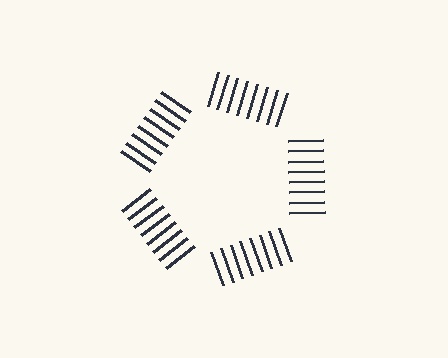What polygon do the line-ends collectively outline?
An illusory pentagon — the line segments terminate on its edges but no continuous stroke is drawn.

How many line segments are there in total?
40 — 8 along each of the 5 edges.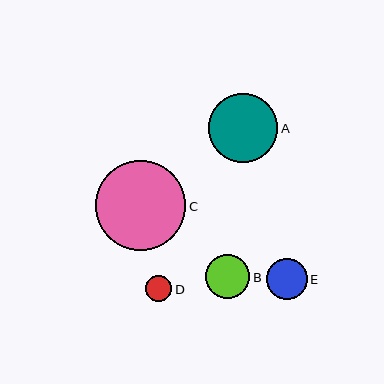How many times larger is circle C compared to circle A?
Circle C is approximately 1.3 times the size of circle A.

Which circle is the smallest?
Circle D is the smallest with a size of approximately 26 pixels.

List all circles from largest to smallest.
From largest to smallest: C, A, B, E, D.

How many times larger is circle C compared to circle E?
Circle C is approximately 2.2 times the size of circle E.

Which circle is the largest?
Circle C is the largest with a size of approximately 90 pixels.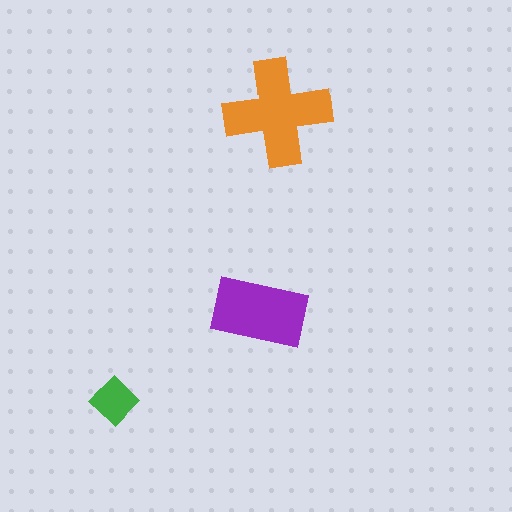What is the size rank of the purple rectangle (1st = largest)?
2nd.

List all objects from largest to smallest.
The orange cross, the purple rectangle, the green diamond.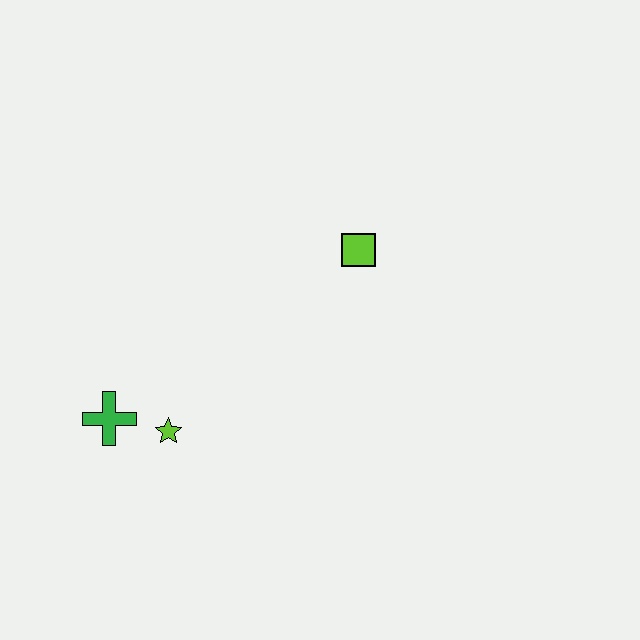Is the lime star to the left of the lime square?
Yes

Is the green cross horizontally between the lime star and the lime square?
No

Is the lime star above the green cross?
No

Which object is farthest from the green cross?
The lime square is farthest from the green cross.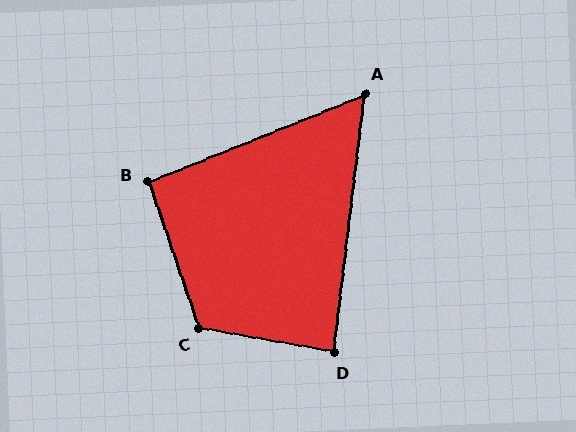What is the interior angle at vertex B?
Approximately 93 degrees (approximately right).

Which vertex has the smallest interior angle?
A, at approximately 61 degrees.